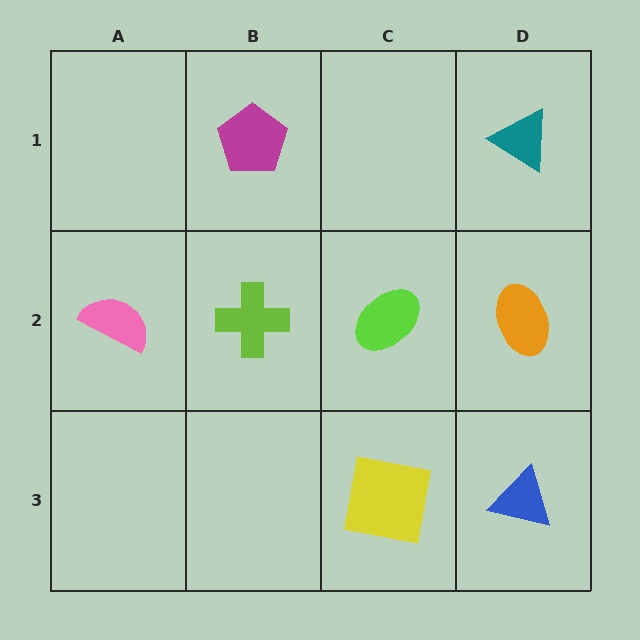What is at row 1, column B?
A magenta pentagon.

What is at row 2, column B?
A lime cross.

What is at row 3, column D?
A blue triangle.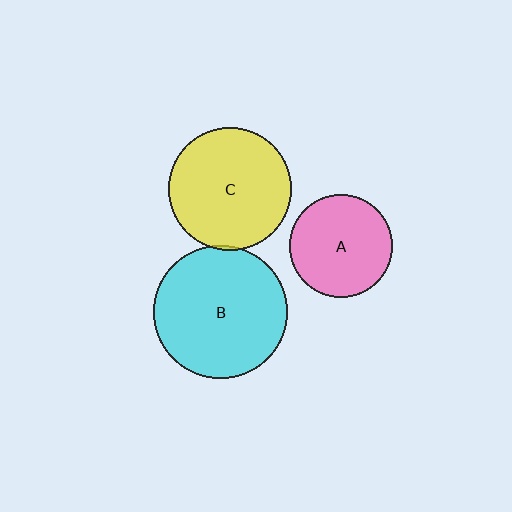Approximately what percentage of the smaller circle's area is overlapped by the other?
Approximately 5%.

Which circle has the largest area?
Circle B (cyan).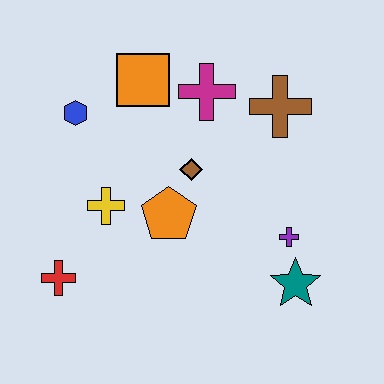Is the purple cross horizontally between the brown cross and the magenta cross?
No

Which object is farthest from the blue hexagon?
The teal star is farthest from the blue hexagon.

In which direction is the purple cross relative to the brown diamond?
The purple cross is to the right of the brown diamond.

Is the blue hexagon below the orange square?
Yes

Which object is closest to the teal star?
The purple cross is closest to the teal star.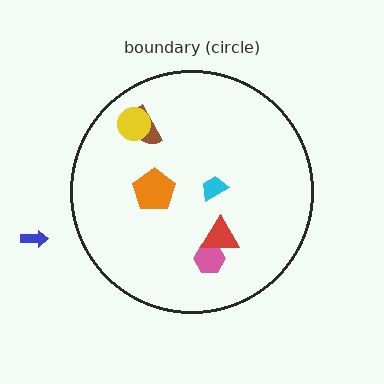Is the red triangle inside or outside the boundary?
Inside.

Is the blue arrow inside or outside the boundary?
Outside.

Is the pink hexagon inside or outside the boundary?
Inside.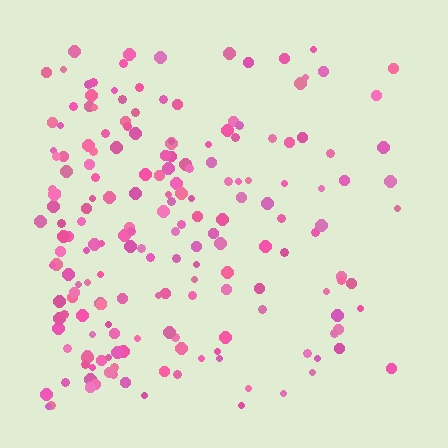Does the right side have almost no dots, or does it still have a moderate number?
Still a moderate number, just noticeably fewer than the left.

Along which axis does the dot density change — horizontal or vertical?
Horizontal.